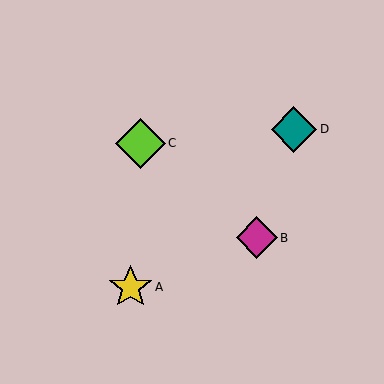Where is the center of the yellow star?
The center of the yellow star is at (130, 287).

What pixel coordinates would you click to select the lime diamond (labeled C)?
Click at (140, 143) to select the lime diamond C.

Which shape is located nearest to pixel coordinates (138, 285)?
The yellow star (labeled A) at (130, 287) is nearest to that location.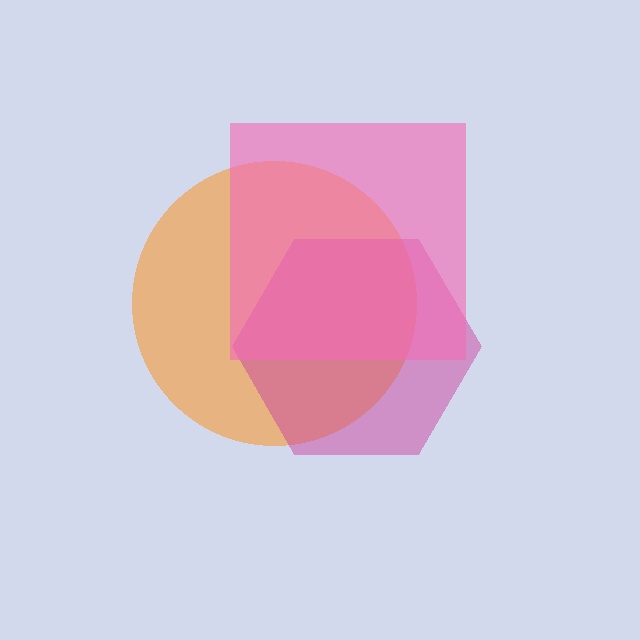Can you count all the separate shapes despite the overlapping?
Yes, there are 3 separate shapes.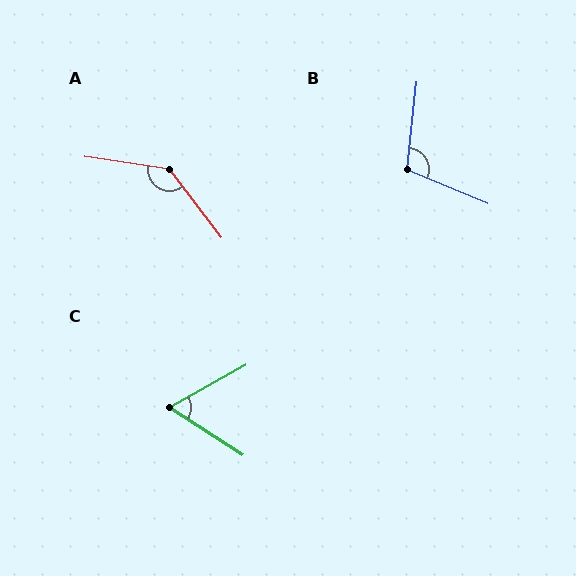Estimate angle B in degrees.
Approximately 106 degrees.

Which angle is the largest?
A, at approximately 136 degrees.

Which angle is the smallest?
C, at approximately 62 degrees.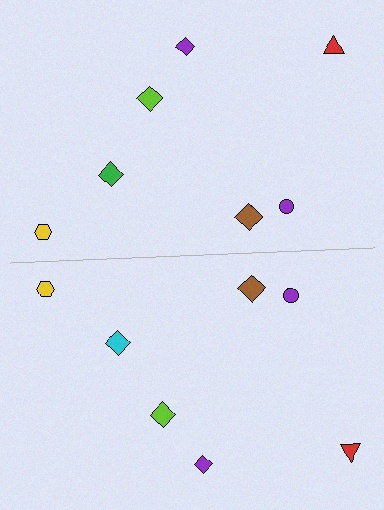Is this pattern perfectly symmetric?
No, the pattern is not perfectly symmetric. The cyan diamond on the bottom side breaks the symmetry — its mirror counterpart is green.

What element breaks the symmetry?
The cyan diamond on the bottom side breaks the symmetry — its mirror counterpart is green.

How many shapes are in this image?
There are 14 shapes in this image.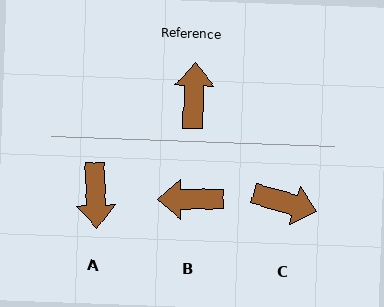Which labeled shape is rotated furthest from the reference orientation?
A, about 175 degrees away.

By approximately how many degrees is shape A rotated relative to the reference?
Approximately 175 degrees clockwise.